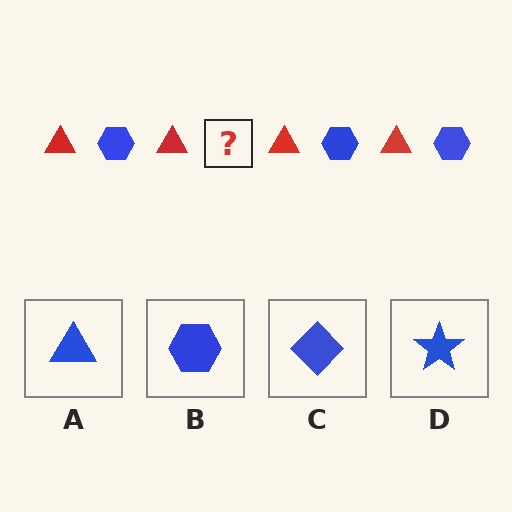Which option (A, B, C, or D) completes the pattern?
B.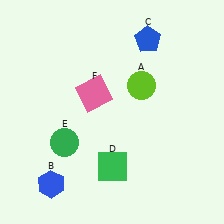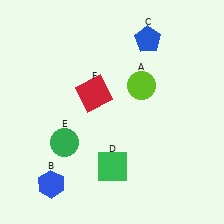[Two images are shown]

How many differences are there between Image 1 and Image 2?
There is 1 difference between the two images.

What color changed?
The square (F) changed from pink in Image 1 to red in Image 2.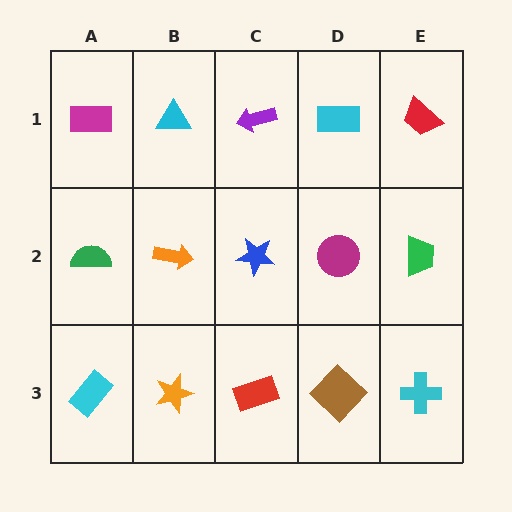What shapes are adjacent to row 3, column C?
A blue star (row 2, column C), an orange star (row 3, column B), a brown diamond (row 3, column D).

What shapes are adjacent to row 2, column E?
A red trapezoid (row 1, column E), a cyan cross (row 3, column E), a magenta circle (row 2, column D).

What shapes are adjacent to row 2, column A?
A magenta rectangle (row 1, column A), a cyan rectangle (row 3, column A), an orange arrow (row 2, column B).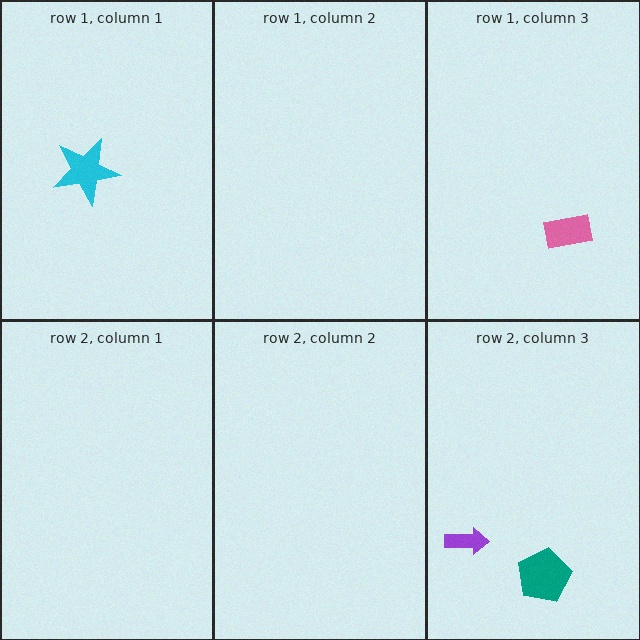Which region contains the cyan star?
The row 1, column 1 region.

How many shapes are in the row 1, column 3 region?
1.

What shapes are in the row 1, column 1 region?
The cyan star.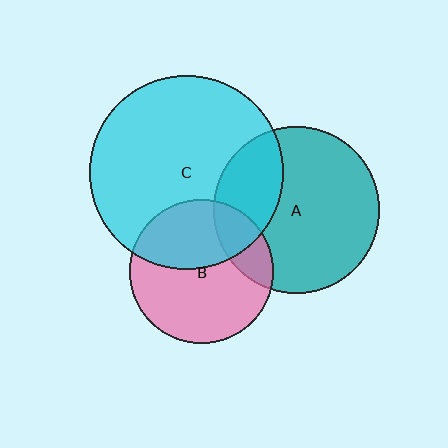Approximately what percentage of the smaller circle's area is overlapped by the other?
Approximately 20%.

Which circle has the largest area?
Circle C (cyan).